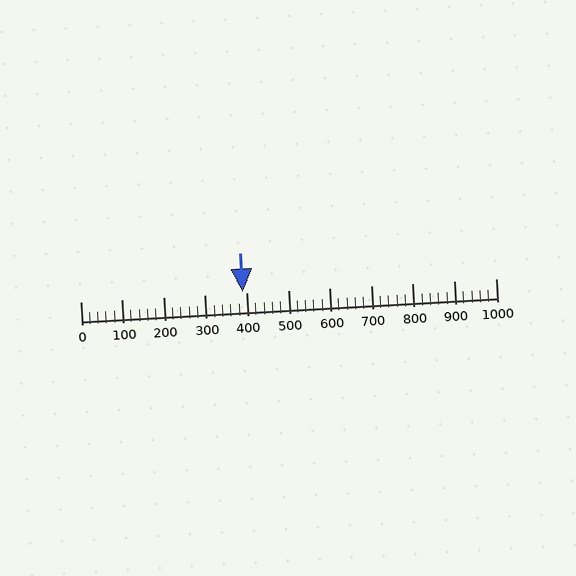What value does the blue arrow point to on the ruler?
The blue arrow points to approximately 390.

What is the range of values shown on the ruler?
The ruler shows values from 0 to 1000.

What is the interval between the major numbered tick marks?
The major tick marks are spaced 100 units apart.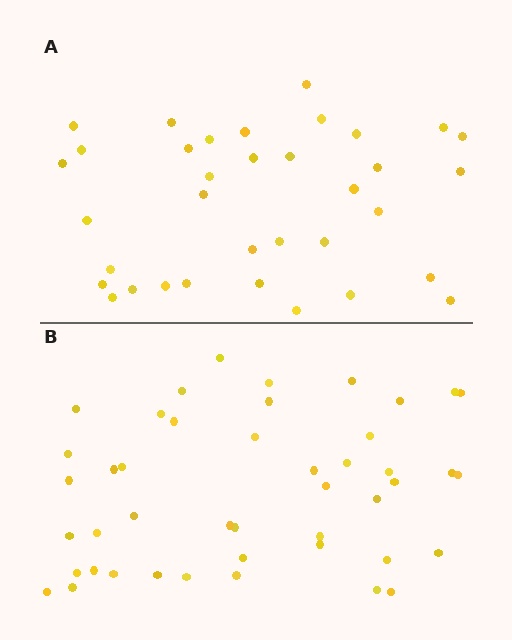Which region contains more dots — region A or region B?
Region B (the bottom region) has more dots.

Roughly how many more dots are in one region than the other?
Region B has roughly 10 or so more dots than region A.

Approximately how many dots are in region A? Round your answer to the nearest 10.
About 40 dots. (The exact count is 35, which rounds to 40.)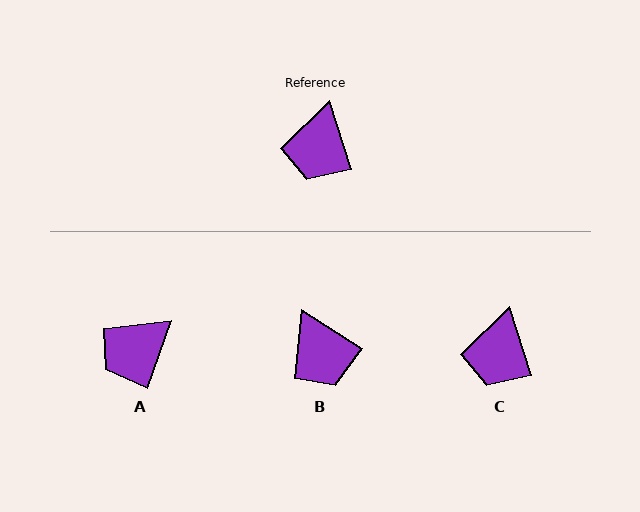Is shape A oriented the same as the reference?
No, it is off by about 37 degrees.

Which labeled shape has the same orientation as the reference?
C.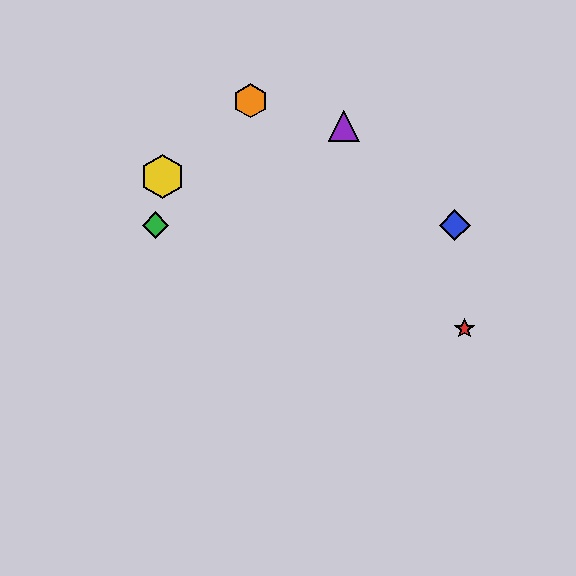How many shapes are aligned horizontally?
2 shapes (the blue diamond, the green diamond) are aligned horizontally.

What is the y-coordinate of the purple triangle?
The purple triangle is at y≈126.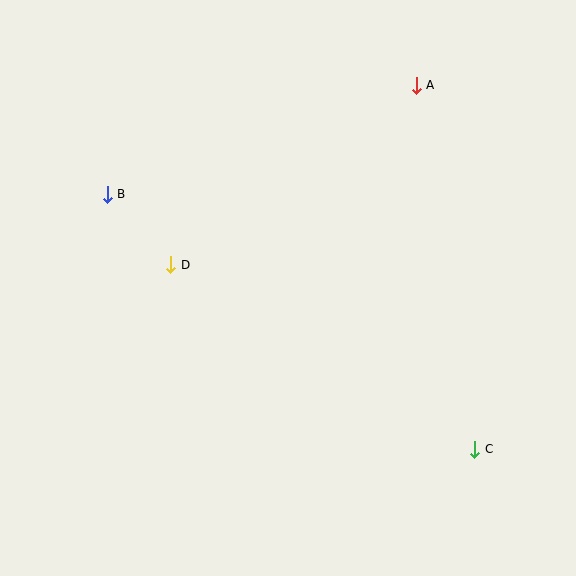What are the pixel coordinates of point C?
Point C is at (475, 449).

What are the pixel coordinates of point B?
Point B is at (107, 194).